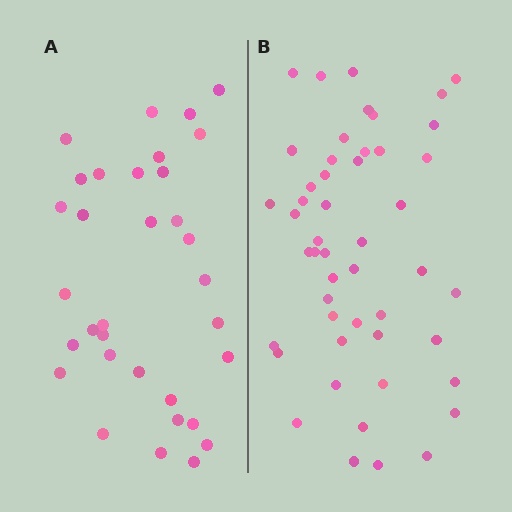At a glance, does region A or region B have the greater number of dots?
Region B (the right region) has more dots.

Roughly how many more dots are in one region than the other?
Region B has approximately 15 more dots than region A.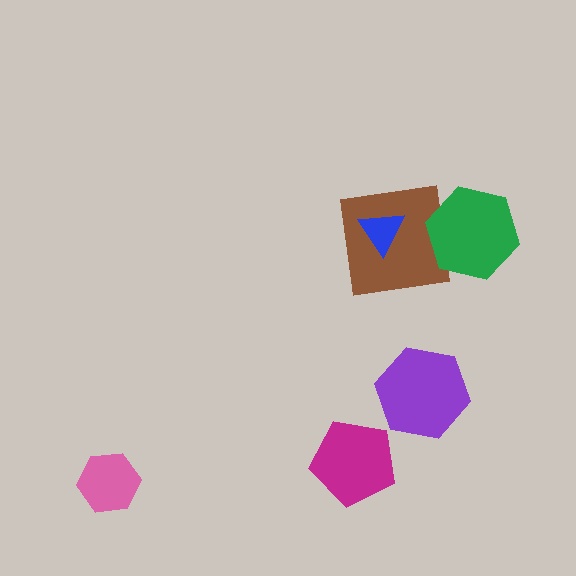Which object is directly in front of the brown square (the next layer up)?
The blue triangle is directly in front of the brown square.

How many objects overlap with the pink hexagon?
0 objects overlap with the pink hexagon.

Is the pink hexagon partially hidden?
No, no other shape covers it.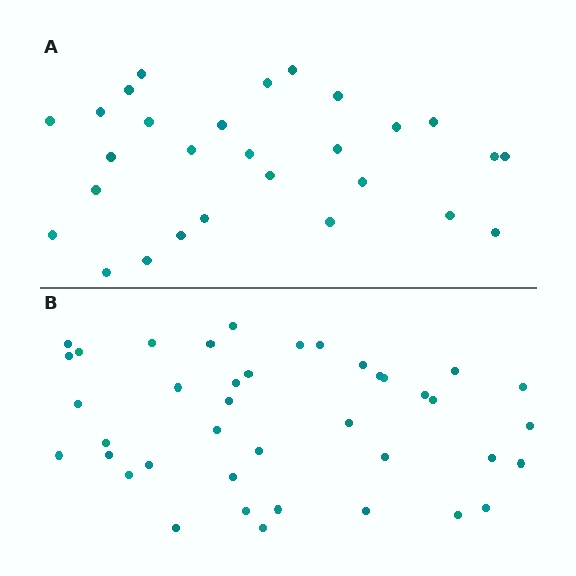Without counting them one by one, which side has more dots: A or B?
Region B (the bottom region) has more dots.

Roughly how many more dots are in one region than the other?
Region B has roughly 12 or so more dots than region A.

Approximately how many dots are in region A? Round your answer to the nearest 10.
About 30 dots. (The exact count is 28, which rounds to 30.)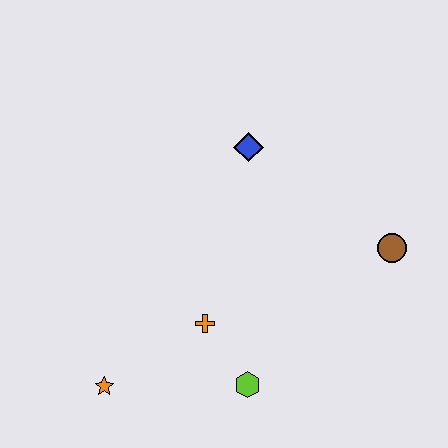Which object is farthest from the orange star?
The brown circle is farthest from the orange star.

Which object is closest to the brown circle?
The blue diamond is closest to the brown circle.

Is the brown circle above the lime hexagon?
Yes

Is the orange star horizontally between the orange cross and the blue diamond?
No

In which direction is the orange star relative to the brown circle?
The orange star is to the left of the brown circle.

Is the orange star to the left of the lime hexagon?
Yes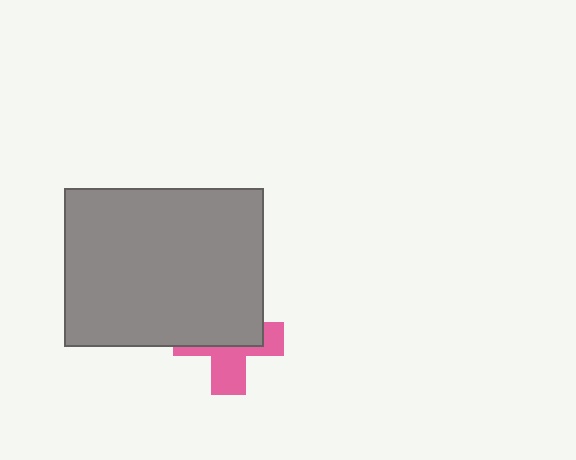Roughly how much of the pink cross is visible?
A small part of it is visible (roughly 43%).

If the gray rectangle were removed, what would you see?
You would see the complete pink cross.